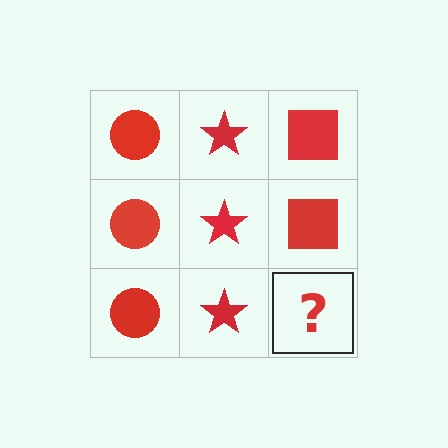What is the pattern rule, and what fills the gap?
The rule is that each column has a consistent shape. The gap should be filled with a red square.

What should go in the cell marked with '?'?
The missing cell should contain a red square.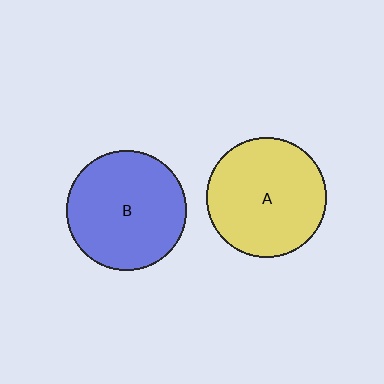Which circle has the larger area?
Circle B (blue).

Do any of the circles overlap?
No, none of the circles overlap.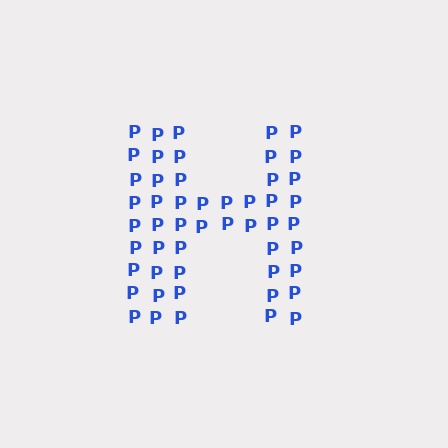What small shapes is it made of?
It is made of small letter P's.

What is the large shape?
The large shape is the letter H.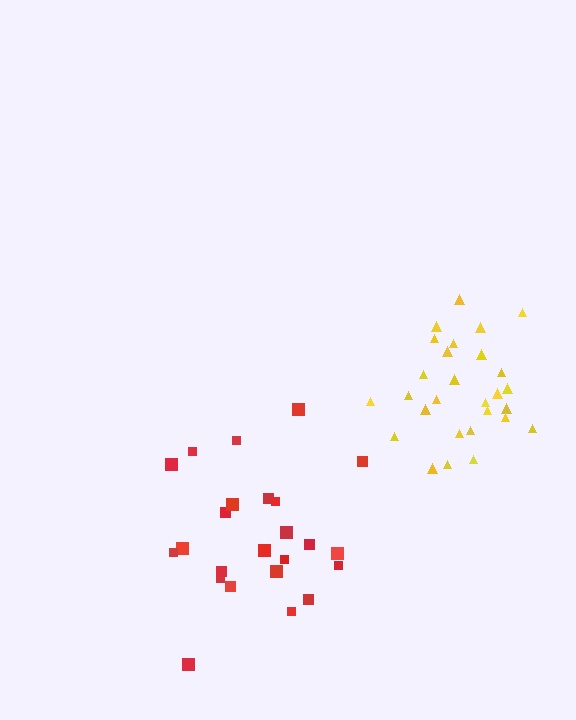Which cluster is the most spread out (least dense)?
Red.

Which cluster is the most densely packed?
Yellow.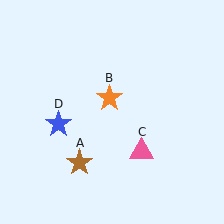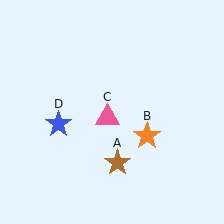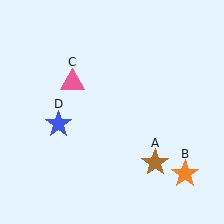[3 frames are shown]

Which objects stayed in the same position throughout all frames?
Blue star (object D) remained stationary.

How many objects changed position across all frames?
3 objects changed position: brown star (object A), orange star (object B), pink triangle (object C).